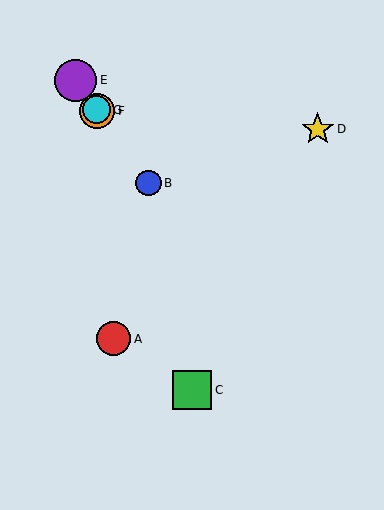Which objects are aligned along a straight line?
Objects B, E, F, G are aligned along a straight line.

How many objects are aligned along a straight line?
4 objects (B, E, F, G) are aligned along a straight line.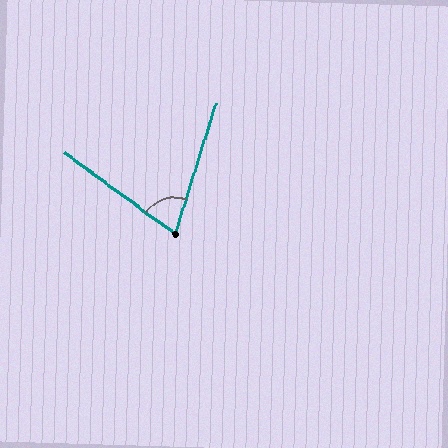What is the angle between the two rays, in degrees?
Approximately 71 degrees.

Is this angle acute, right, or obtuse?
It is acute.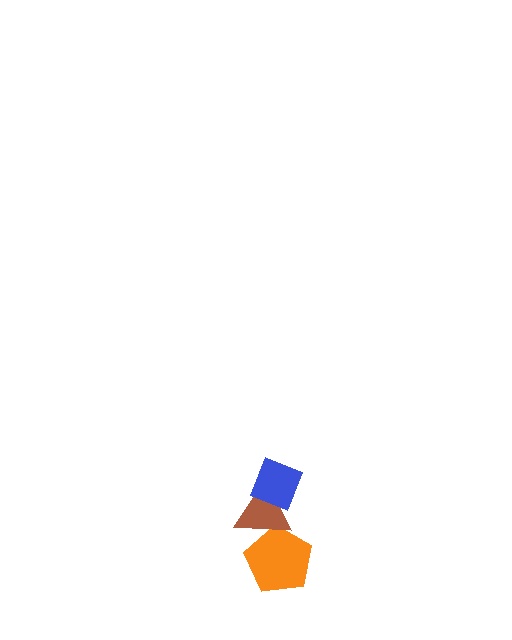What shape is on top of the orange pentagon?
The brown triangle is on top of the orange pentagon.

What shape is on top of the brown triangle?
The blue diamond is on top of the brown triangle.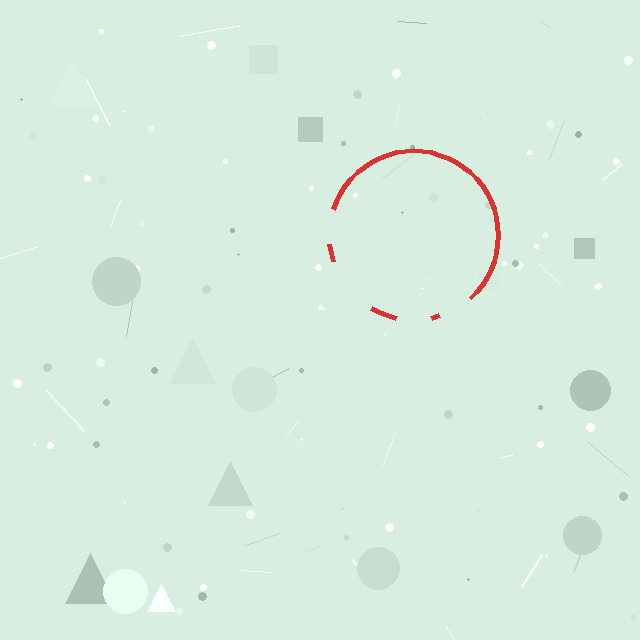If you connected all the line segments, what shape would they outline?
They would outline a circle.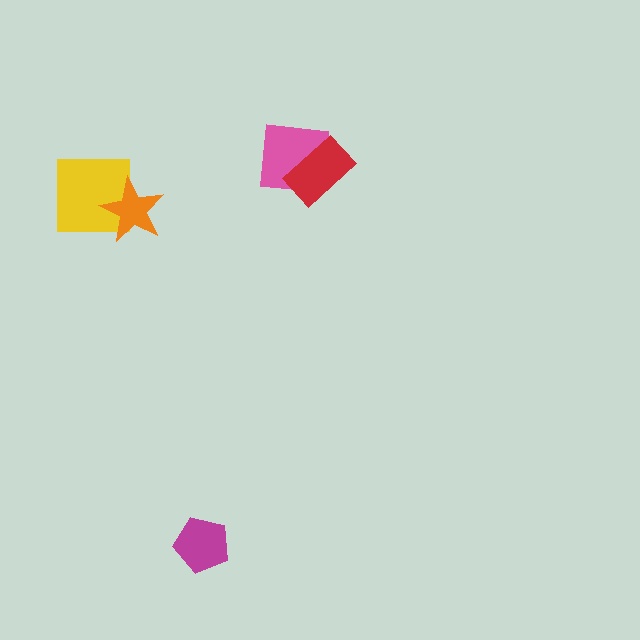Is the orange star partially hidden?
No, no other shape covers it.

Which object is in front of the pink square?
The red rectangle is in front of the pink square.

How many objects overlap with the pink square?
1 object overlaps with the pink square.